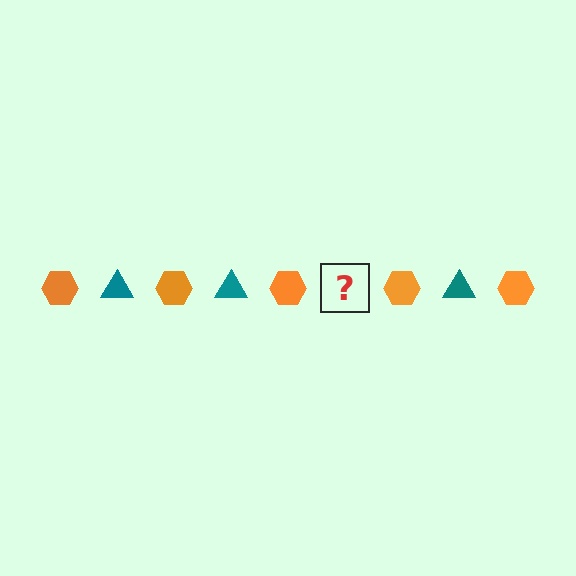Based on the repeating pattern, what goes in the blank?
The blank should be a teal triangle.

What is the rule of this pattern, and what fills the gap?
The rule is that the pattern alternates between orange hexagon and teal triangle. The gap should be filled with a teal triangle.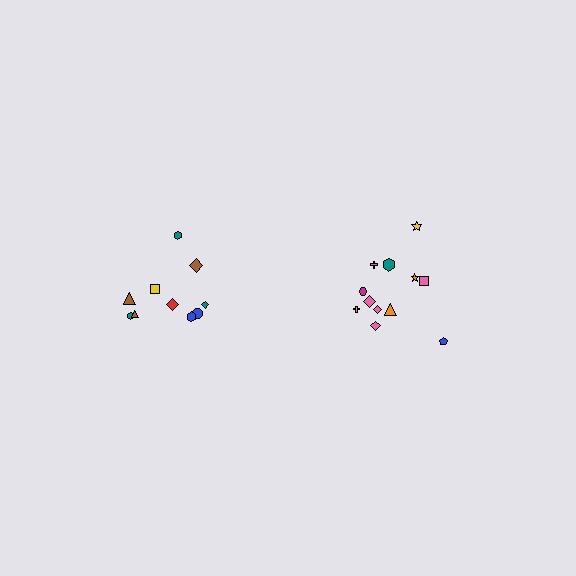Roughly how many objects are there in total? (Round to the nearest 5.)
Roughly 20 objects in total.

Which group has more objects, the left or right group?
The right group.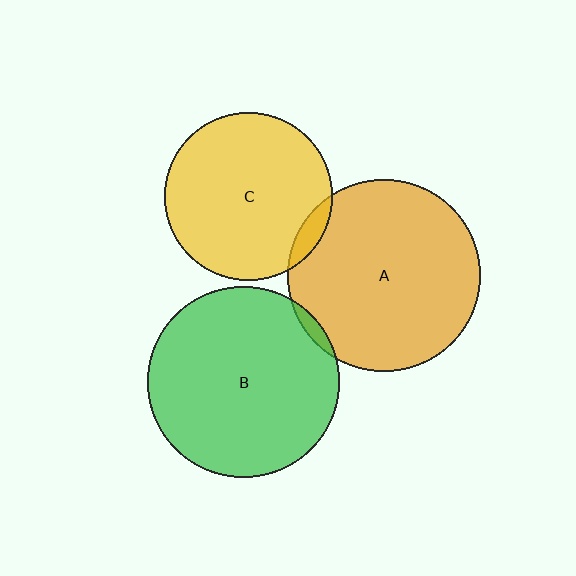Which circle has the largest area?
Circle A (orange).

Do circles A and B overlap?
Yes.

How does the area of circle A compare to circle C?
Approximately 1.3 times.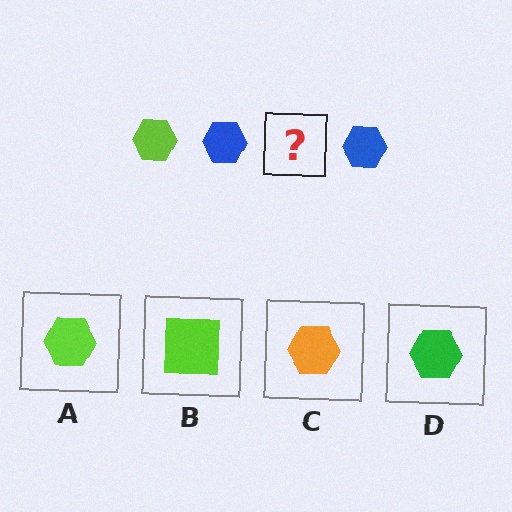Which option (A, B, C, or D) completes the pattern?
A.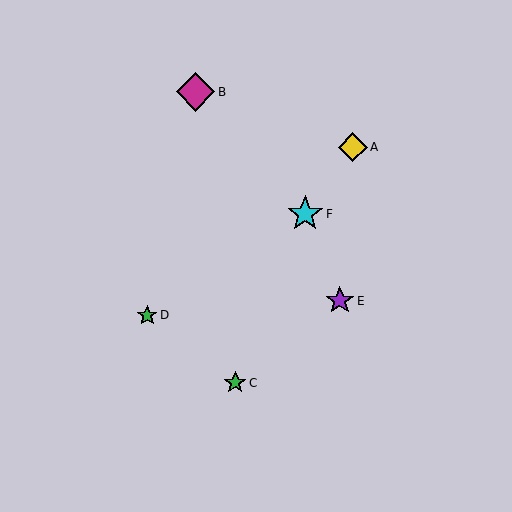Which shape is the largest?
The magenta diamond (labeled B) is the largest.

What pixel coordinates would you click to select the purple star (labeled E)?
Click at (340, 301) to select the purple star E.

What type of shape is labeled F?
Shape F is a cyan star.